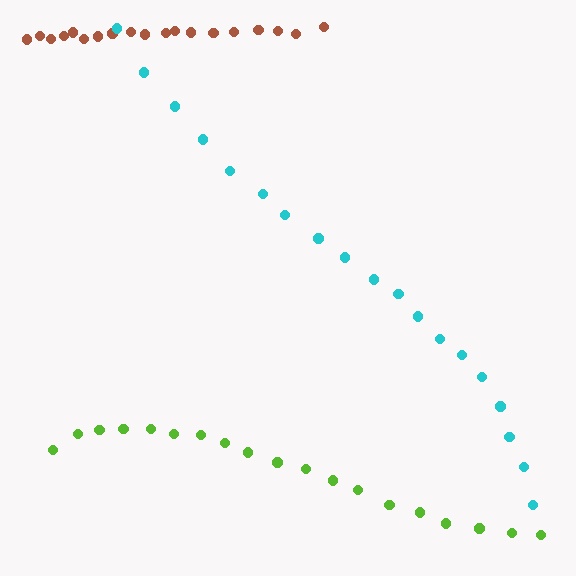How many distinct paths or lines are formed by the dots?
There are 3 distinct paths.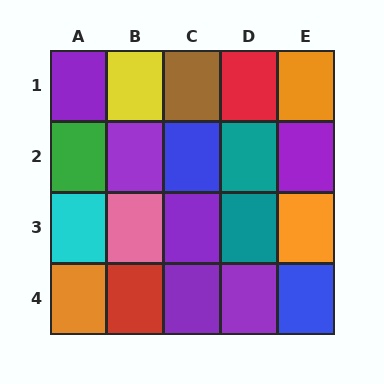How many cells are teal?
2 cells are teal.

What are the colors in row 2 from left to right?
Green, purple, blue, teal, purple.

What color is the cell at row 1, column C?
Brown.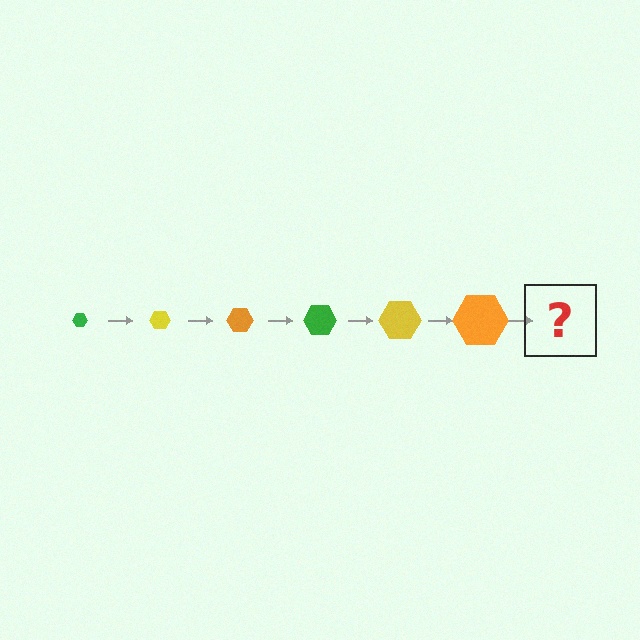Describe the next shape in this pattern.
It should be a green hexagon, larger than the previous one.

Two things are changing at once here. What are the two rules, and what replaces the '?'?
The two rules are that the hexagon grows larger each step and the color cycles through green, yellow, and orange. The '?' should be a green hexagon, larger than the previous one.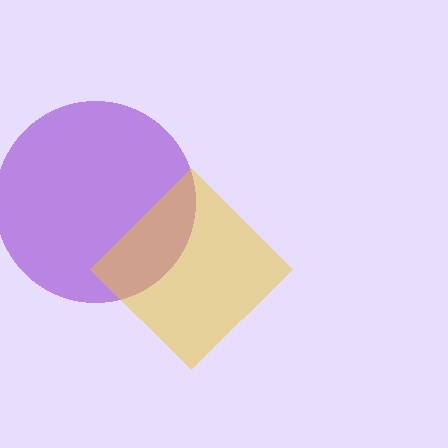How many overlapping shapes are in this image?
There are 2 overlapping shapes in the image.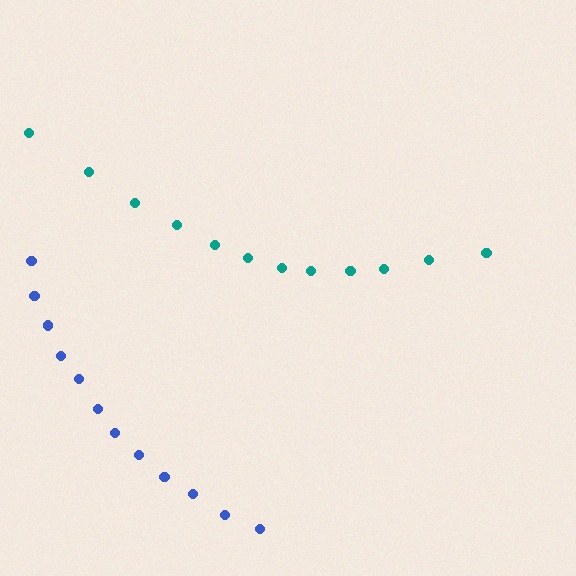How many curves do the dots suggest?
There are 2 distinct paths.